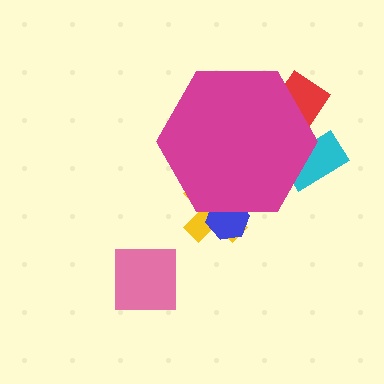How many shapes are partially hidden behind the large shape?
4 shapes are partially hidden.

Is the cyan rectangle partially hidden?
Yes, the cyan rectangle is partially hidden behind the magenta hexagon.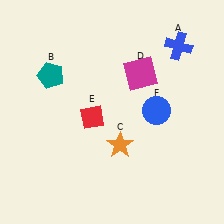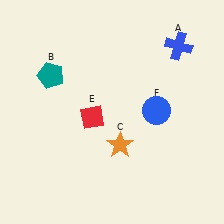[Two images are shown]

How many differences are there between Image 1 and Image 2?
There is 1 difference between the two images.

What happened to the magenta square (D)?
The magenta square (D) was removed in Image 2. It was in the top-right area of Image 1.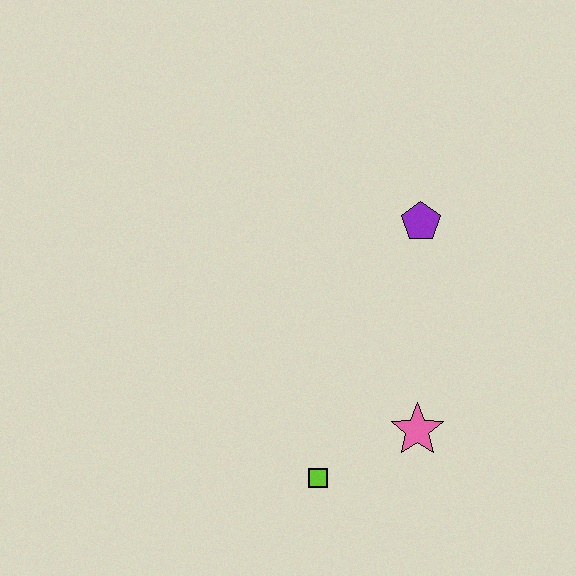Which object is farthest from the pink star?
The purple pentagon is farthest from the pink star.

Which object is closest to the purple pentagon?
The pink star is closest to the purple pentagon.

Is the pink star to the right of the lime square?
Yes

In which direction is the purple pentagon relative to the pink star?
The purple pentagon is above the pink star.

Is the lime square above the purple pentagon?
No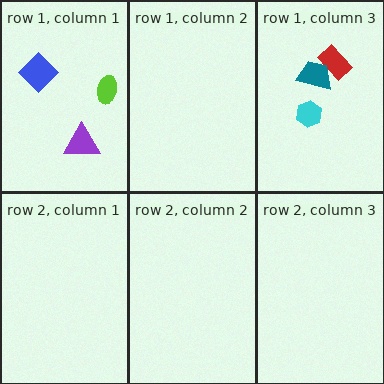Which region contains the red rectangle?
The row 1, column 3 region.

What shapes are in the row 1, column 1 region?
The purple triangle, the blue diamond, the lime ellipse.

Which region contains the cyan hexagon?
The row 1, column 3 region.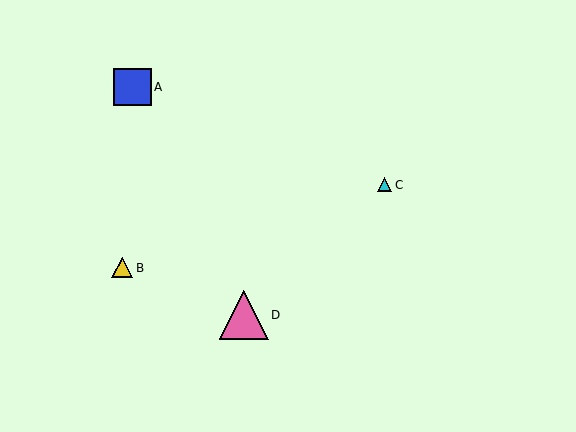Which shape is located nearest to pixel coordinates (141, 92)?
The blue square (labeled A) at (132, 87) is nearest to that location.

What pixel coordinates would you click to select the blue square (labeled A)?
Click at (132, 87) to select the blue square A.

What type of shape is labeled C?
Shape C is a cyan triangle.